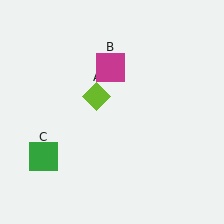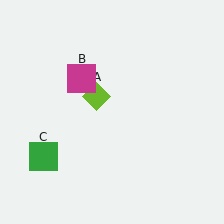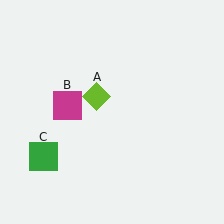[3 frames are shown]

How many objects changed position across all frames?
1 object changed position: magenta square (object B).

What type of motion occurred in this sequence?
The magenta square (object B) rotated counterclockwise around the center of the scene.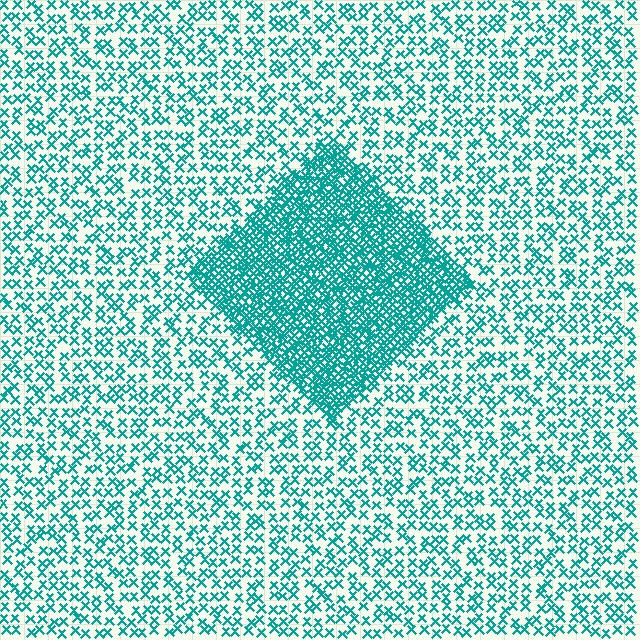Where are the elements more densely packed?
The elements are more densely packed inside the diamond boundary.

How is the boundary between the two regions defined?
The boundary is defined by a change in element density (approximately 2.9x ratio). All elements are the same color, size, and shape.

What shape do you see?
I see a diamond.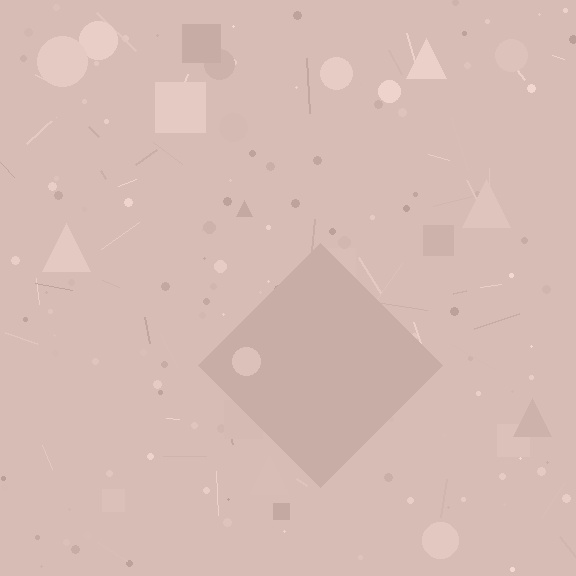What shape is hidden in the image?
A diamond is hidden in the image.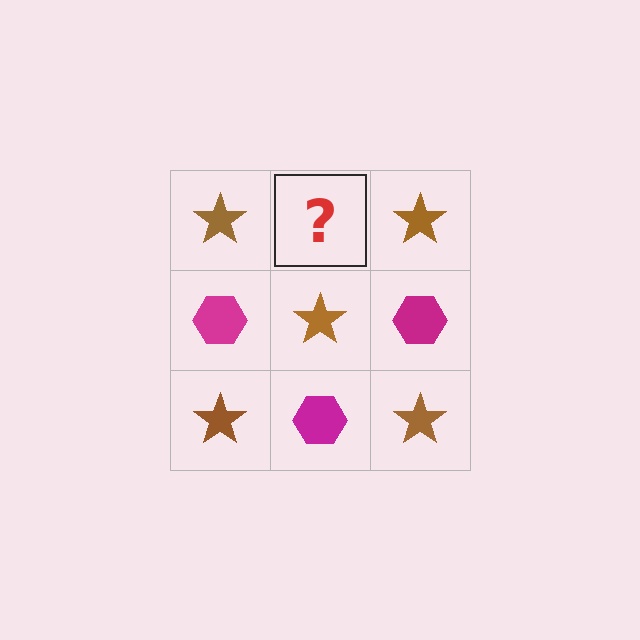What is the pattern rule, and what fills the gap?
The rule is that it alternates brown star and magenta hexagon in a checkerboard pattern. The gap should be filled with a magenta hexagon.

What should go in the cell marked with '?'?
The missing cell should contain a magenta hexagon.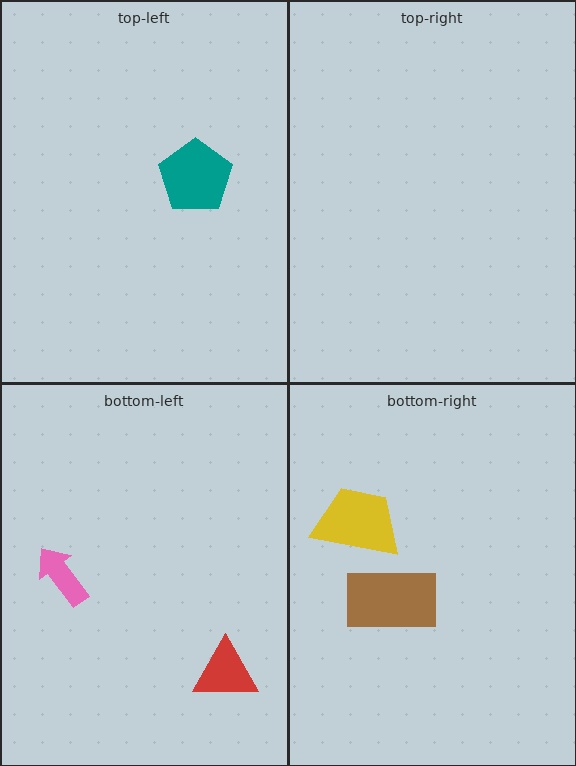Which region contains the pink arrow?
The bottom-left region.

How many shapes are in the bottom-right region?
2.